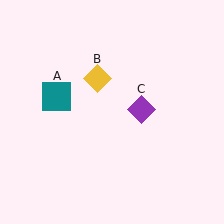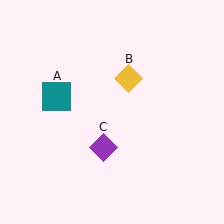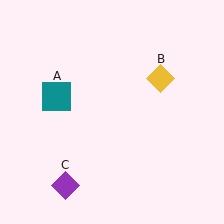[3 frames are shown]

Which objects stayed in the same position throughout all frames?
Teal square (object A) remained stationary.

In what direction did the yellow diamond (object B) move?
The yellow diamond (object B) moved right.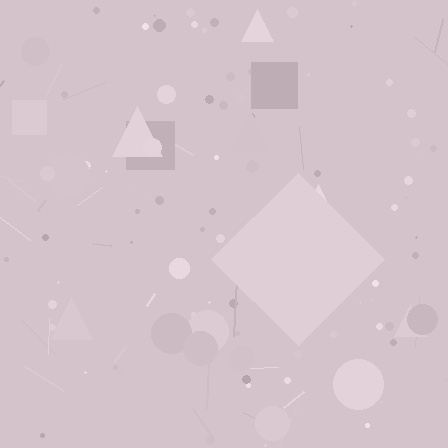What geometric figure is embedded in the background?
A diamond is embedded in the background.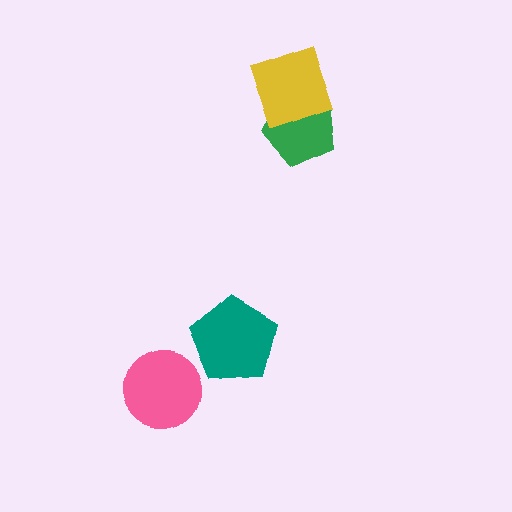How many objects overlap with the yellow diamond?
1 object overlaps with the yellow diamond.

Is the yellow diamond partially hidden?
No, no other shape covers it.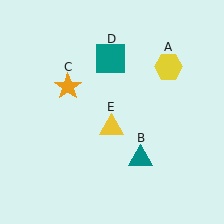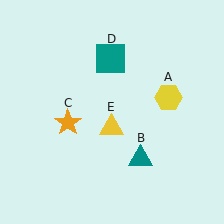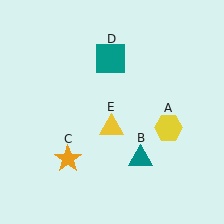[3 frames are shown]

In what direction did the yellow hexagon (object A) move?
The yellow hexagon (object A) moved down.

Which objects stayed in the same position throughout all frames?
Teal triangle (object B) and teal square (object D) and yellow triangle (object E) remained stationary.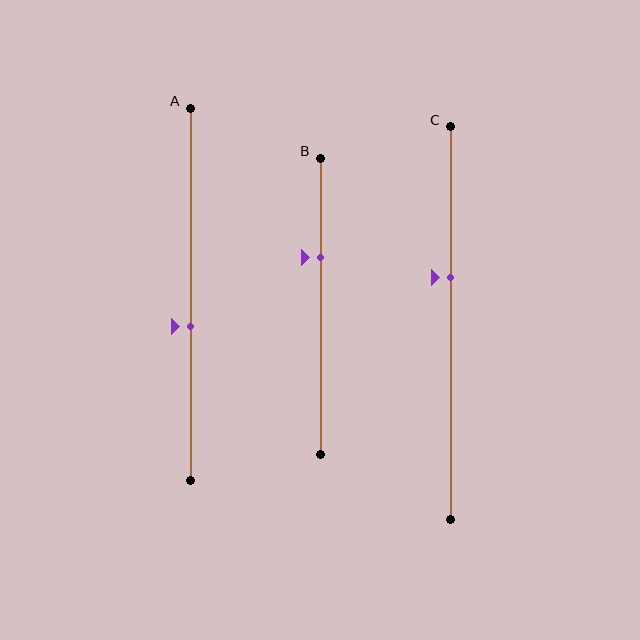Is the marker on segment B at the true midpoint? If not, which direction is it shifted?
No, the marker on segment B is shifted upward by about 16% of the segment length.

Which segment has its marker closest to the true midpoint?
Segment A has its marker closest to the true midpoint.